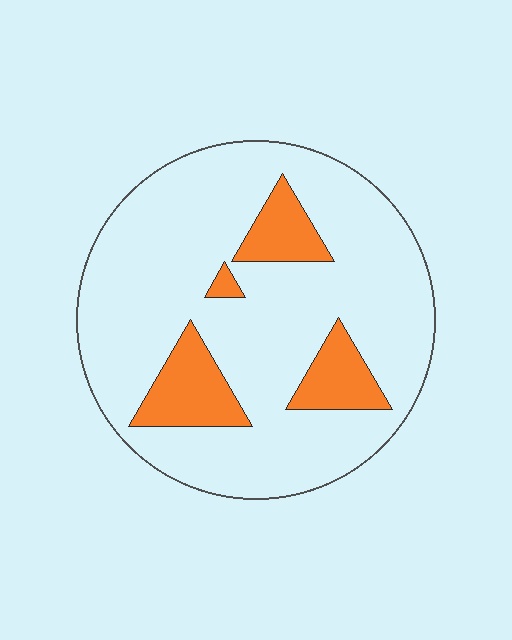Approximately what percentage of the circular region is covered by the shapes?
Approximately 15%.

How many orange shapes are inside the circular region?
4.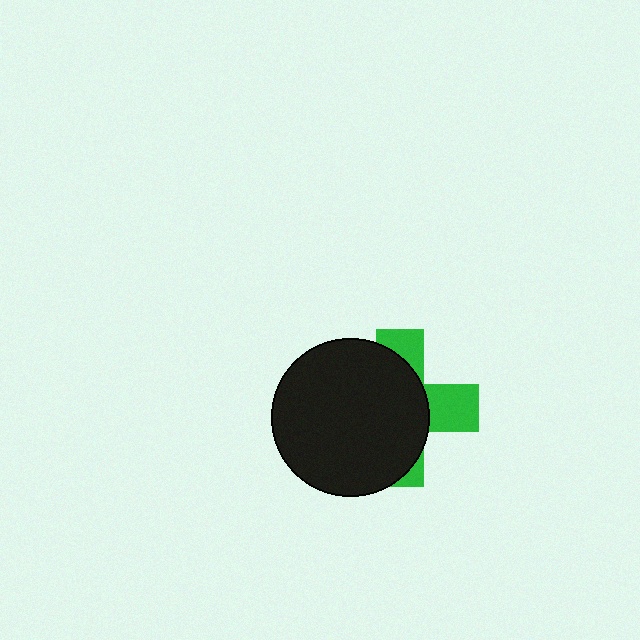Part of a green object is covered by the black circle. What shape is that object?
It is a cross.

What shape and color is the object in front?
The object in front is a black circle.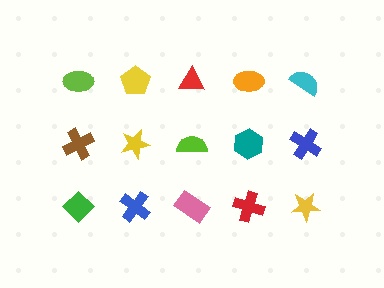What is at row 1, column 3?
A red triangle.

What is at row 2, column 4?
A teal hexagon.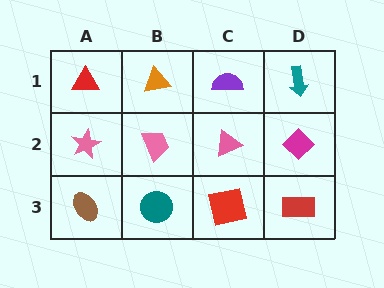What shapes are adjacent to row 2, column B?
An orange triangle (row 1, column B), a teal circle (row 3, column B), a pink star (row 2, column A), a pink triangle (row 2, column C).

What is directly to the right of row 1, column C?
A teal arrow.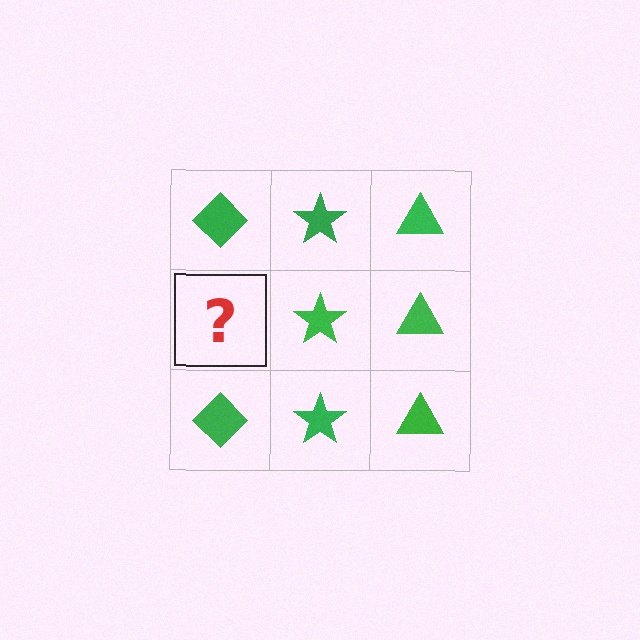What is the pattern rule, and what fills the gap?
The rule is that each column has a consistent shape. The gap should be filled with a green diamond.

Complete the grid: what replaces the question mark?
The question mark should be replaced with a green diamond.